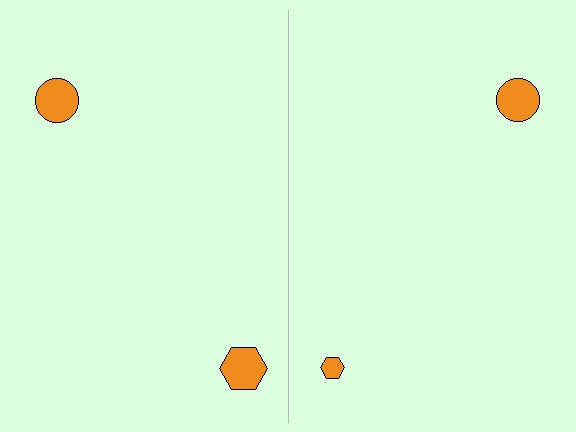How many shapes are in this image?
There are 4 shapes in this image.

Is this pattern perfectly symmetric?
No, the pattern is not perfectly symmetric. The orange hexagon on the right side has a different size than its mirror counterpart.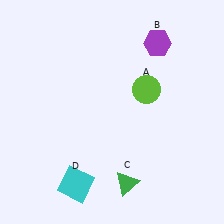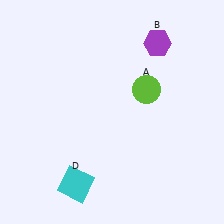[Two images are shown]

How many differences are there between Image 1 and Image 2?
There is 1 difference between the two images.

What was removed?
The green triangle (C) was removed in Image 2.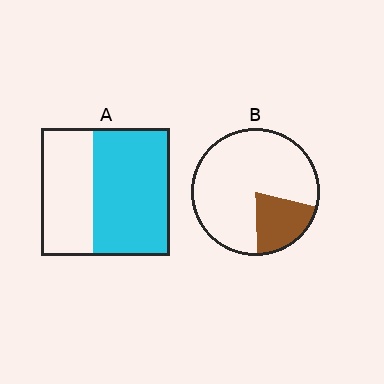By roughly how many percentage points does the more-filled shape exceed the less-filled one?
By roughly 40 percentage points (A over B).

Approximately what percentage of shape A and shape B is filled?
A is approximately 60% and B is approximately 20%.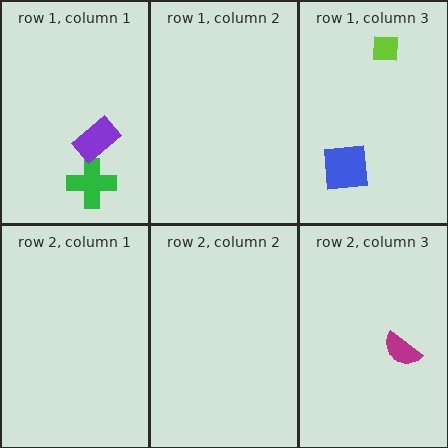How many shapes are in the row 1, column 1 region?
2.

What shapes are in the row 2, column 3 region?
The magenta semicircle.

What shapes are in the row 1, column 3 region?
The blue square, the lime square.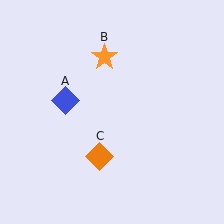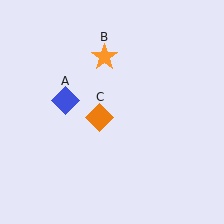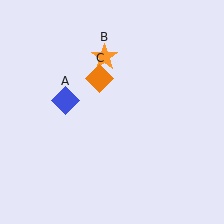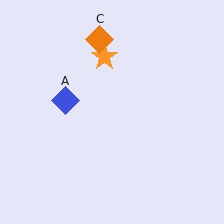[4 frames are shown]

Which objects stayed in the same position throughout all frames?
Blue diamond (object A) and orange star (object B) remained stationary.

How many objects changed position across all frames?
1 object changed position: orange diamond (object C).